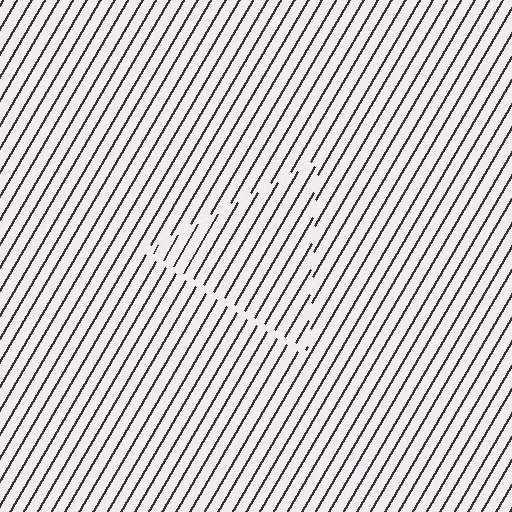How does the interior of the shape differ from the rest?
The interior of the shape contains the same grating, shifted by half a period — the contour is defined by the phase discontinuity where line-ends from the inner and outer gratings abut.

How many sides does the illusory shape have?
3 sides — the line-ends trace a triangle.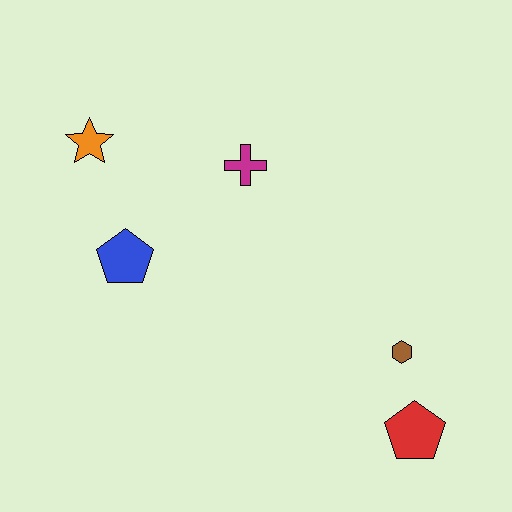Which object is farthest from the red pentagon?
The orange star is farthest from the red pentagon.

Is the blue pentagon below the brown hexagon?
No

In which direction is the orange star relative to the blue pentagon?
The orange star is above the blue pentagon.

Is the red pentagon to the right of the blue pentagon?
Yes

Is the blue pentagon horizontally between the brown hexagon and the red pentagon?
No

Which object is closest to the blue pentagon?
The orange star is closest to the blue pentagon.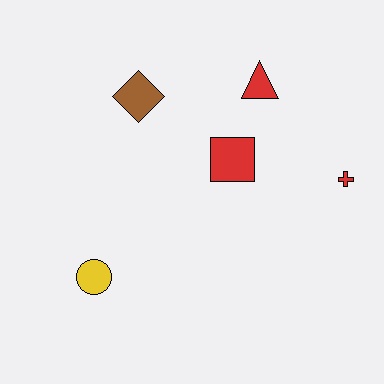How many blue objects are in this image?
There are no blue objects.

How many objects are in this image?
There are 5 objects.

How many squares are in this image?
There is 1 square.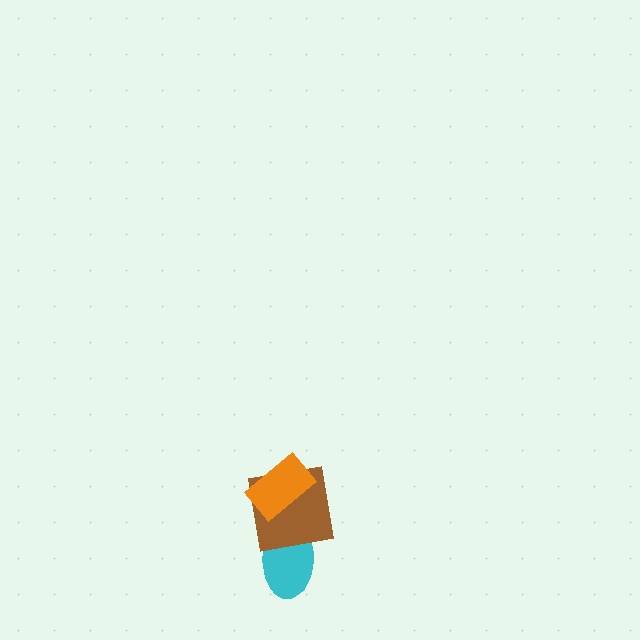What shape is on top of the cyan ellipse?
The brown square is on top of the cyan ellipse.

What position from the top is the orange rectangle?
The orange rectangle is 1st from the top.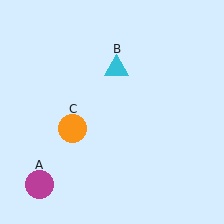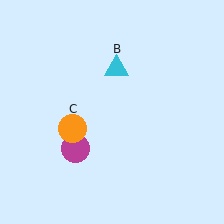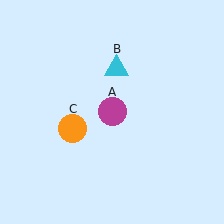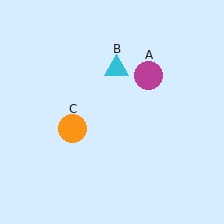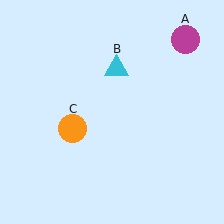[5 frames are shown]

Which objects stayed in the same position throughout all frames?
Cyan triangle (object B) and orange circle (object C) remained stationary.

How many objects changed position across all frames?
1 object changed position: magenta circle (object A).